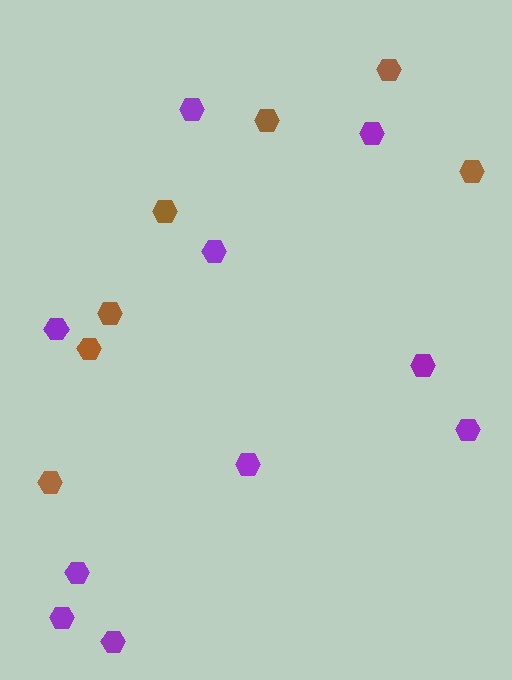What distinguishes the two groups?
There are 2 groups: one group of brown hexagons (7) and one group of purple hexagons (10).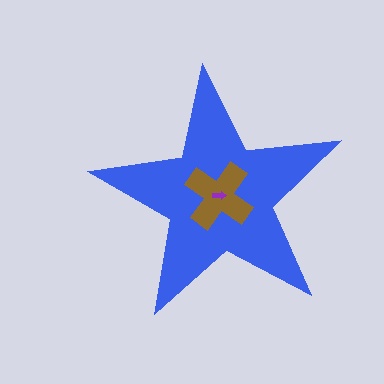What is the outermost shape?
The blue star.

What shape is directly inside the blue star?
The brown cross.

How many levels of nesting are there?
3.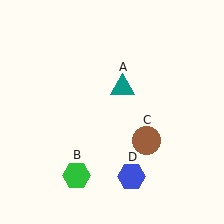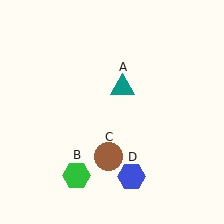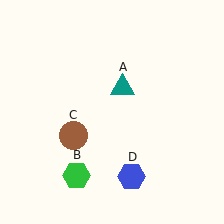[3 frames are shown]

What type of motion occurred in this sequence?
The brown circle (object C) rotated clockwise around the center of the scene.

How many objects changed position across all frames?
1 object changed position: brown circle (object C).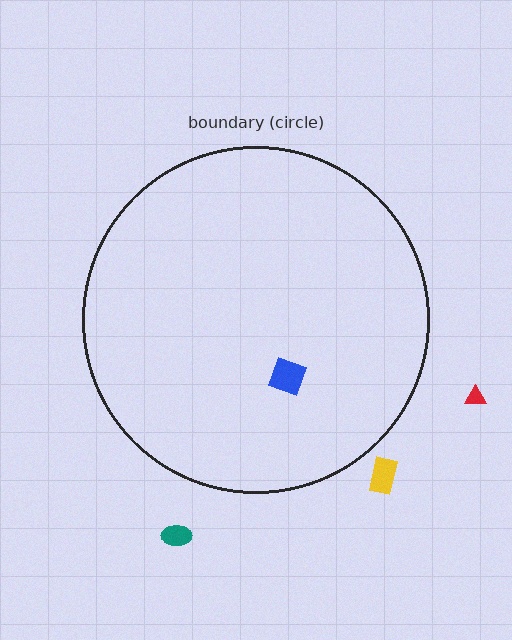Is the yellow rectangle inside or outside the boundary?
Outside.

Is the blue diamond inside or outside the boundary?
Inside.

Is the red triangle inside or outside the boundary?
Outside.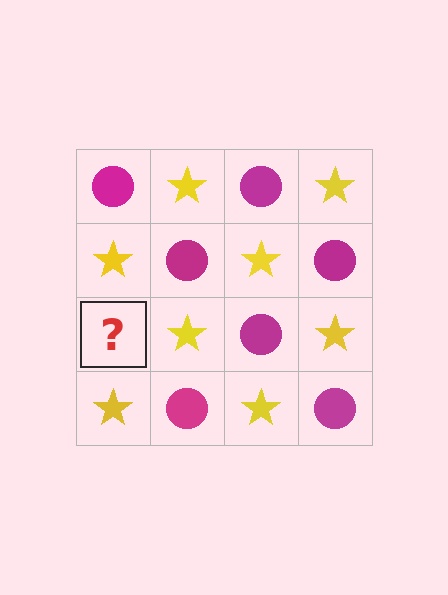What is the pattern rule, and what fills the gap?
The rule is that it alternates magenta circle and yellow star in a checkerboard pattern. The gap should be filled with a magenta circle.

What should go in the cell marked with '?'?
The missing cell should contain a magenta circle.